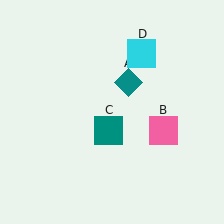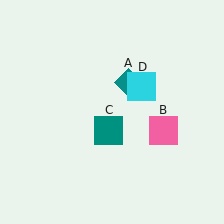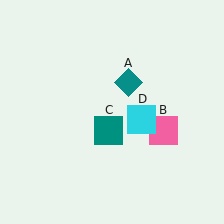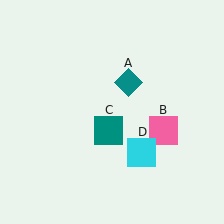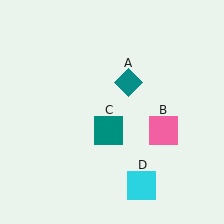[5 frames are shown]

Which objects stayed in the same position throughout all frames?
Teal diamond (object A) and pink square (object B) and teal square (object C) remained stationary.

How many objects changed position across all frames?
1 object changed position: cyan square (object D).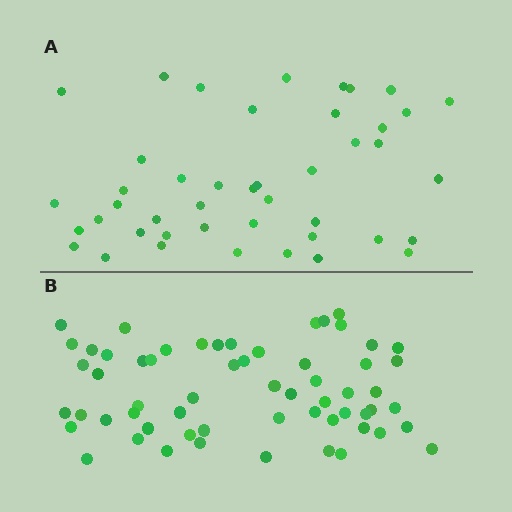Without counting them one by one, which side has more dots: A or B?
Region B (the bottom region) has more dots.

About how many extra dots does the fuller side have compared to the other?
Region B has approximately 15 more dots than region A.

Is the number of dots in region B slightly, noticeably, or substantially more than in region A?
Region B has noticeably more, but not dramatically so. The ratio is roughly 1.4 to 1.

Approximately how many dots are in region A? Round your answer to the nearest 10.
About 40 dots. (The exact count is 44, which rounds to 40.)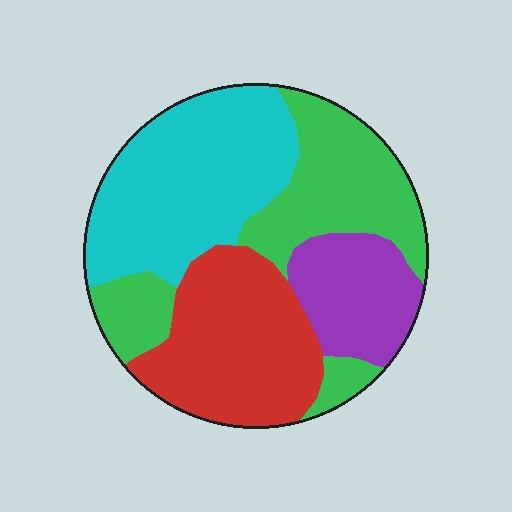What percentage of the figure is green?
Green takes up about one quarter (1/4) of the figure.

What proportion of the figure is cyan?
Cyan covers roughly 30% of the figure.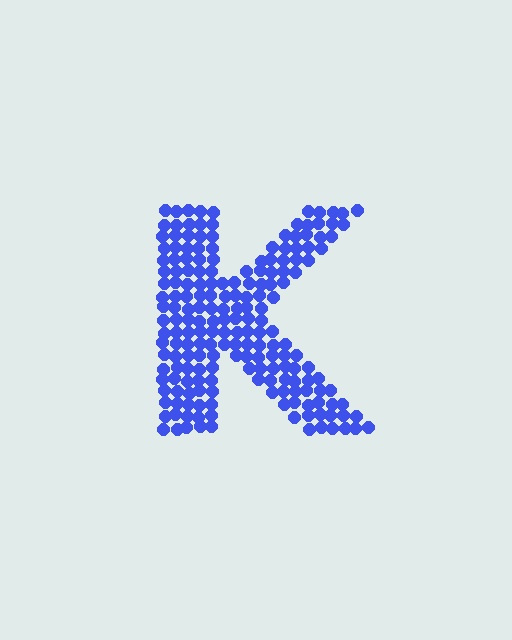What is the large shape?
The large shape is the letter K.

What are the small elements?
The small elements are circles.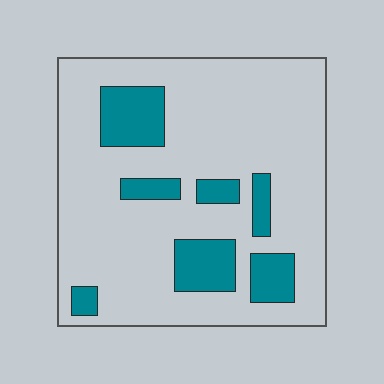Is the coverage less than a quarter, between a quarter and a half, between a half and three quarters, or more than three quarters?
Less than a quarter.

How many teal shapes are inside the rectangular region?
7.